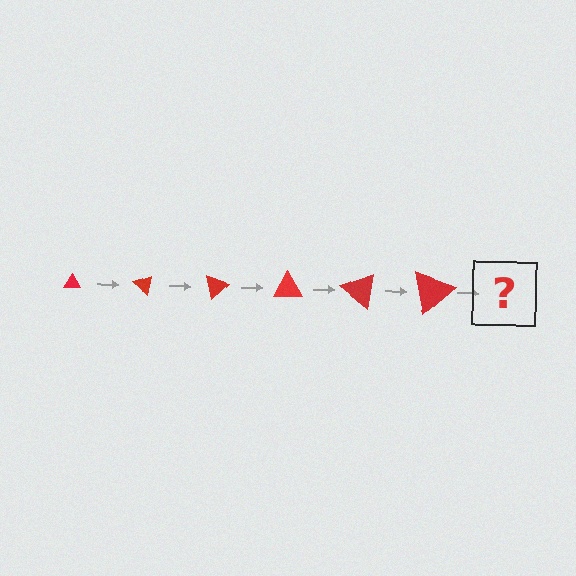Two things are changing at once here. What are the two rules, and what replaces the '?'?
The two rules are that the triangle grows larger each step and it rotates 40 degrees each step. The '?' should be a triangle, larger than the previous one and rotated 240 degrees from the start.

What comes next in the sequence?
The next element should be a triangle, larger than the previous one and rotated 240 degrees from the start.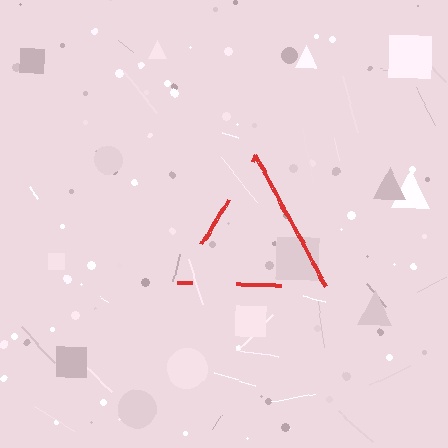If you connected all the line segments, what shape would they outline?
They would outline a triangle.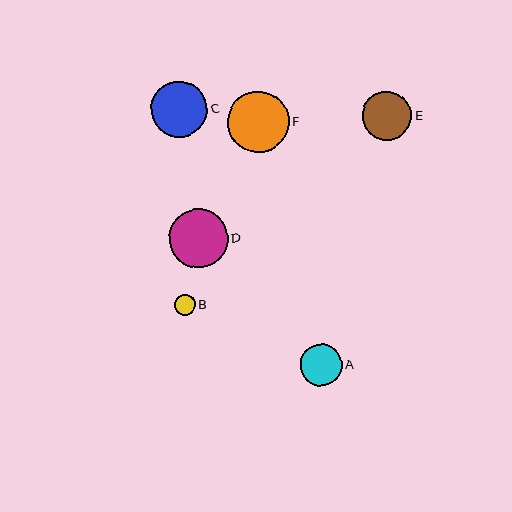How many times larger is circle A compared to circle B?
Circle A is approximately 2.0 times the size of circle B.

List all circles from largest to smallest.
From largest to smallest: F, D, C, E, A, B.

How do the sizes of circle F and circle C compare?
Circle F and circle C are approximately the same size.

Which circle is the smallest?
Circle B is the smallest with a size of approximately 21 pixels.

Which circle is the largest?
Circle F is the largest with a size of approximately 61 pixels.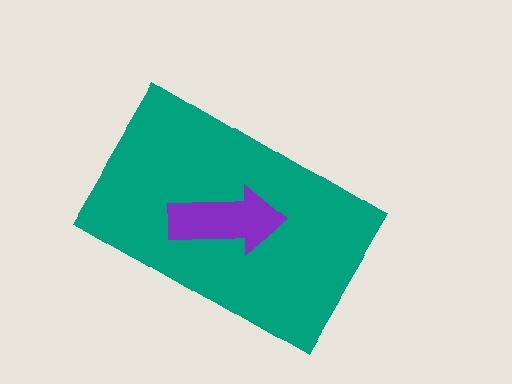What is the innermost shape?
The purple arrow.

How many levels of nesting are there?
2.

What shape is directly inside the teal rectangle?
The purple arrow.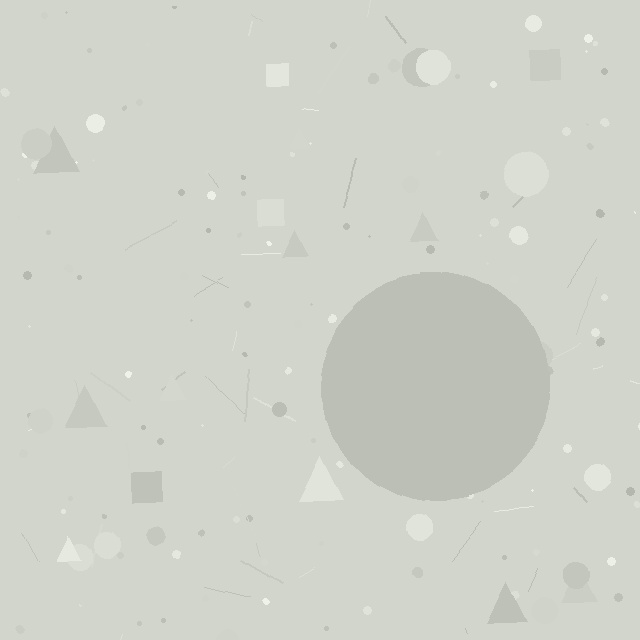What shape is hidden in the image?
A circle is hidden in the image.